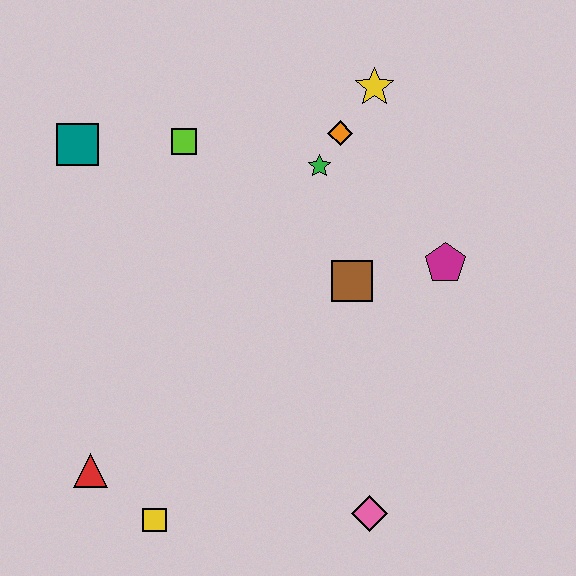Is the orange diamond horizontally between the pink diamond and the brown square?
No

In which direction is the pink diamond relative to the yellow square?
The pink diamond is to the right of the yellow square.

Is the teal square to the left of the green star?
Yes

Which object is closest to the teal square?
The lime square is closest to the teal square.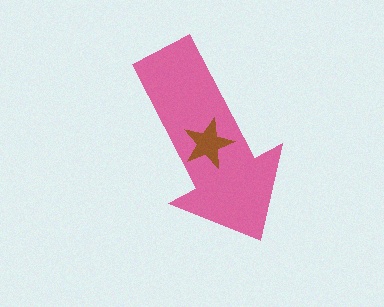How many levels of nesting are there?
2.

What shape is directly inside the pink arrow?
The brown star.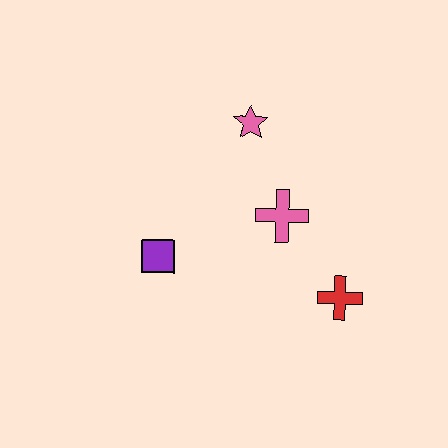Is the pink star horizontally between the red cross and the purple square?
Yes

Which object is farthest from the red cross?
The pink star is farthest from the red cross.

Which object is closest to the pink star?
The pink cross is closest to the pink star.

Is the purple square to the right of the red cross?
No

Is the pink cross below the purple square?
No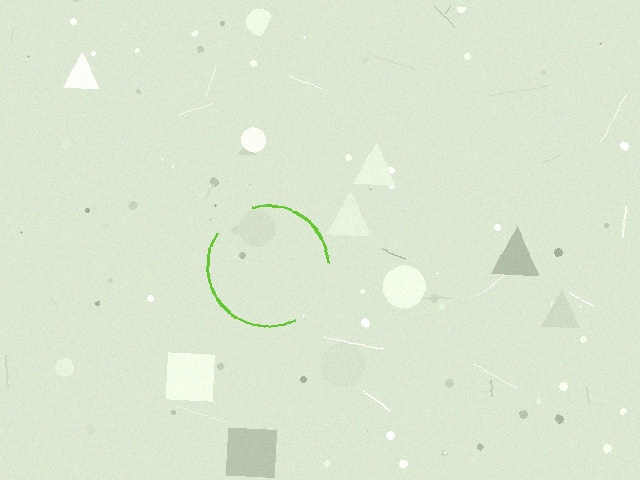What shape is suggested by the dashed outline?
The dashed outline suggests a circle.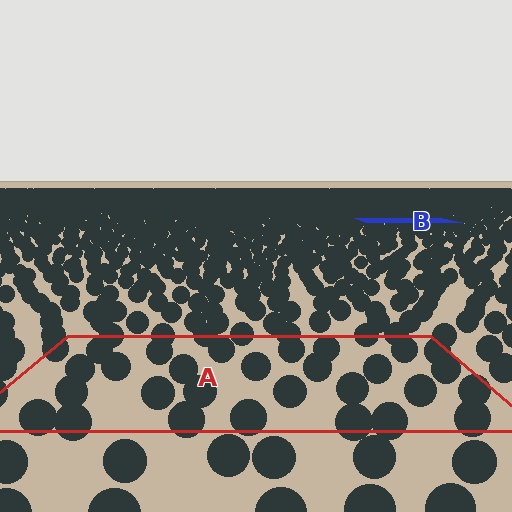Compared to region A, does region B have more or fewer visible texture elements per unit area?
Region B has more texture elements per unit area — they are packed more densely because it is farther away.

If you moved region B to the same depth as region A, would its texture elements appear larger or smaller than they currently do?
They would appear larger. At a closer depth, the same texture elements are projected at a bigger on-screen size.